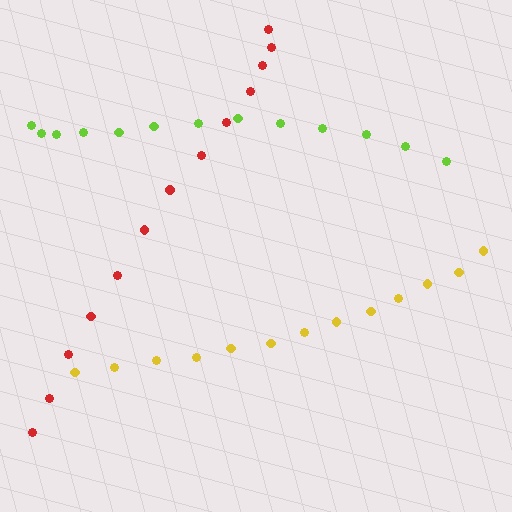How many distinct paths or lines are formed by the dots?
There are 3 distinct paths.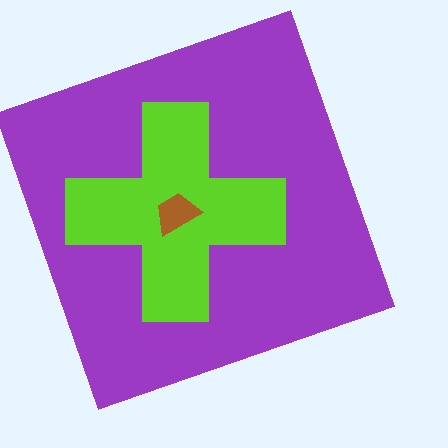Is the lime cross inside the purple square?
Yes.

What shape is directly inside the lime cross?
The brown trapezoid.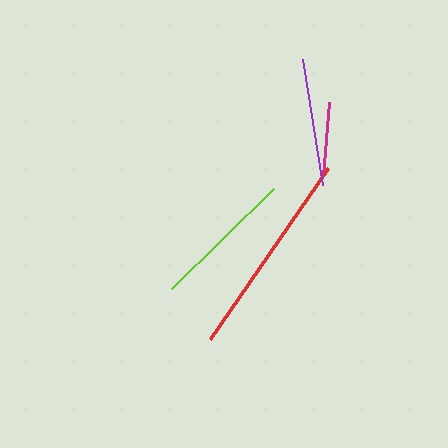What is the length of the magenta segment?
The magenta segment is approximately 75 pixels long.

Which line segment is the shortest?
The magenta line is the shortest at approximately 75 pixels.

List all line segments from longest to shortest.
From longest to shortest: red, lime, purple, magenta.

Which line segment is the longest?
The red line is the longest at approximately 208 pixels.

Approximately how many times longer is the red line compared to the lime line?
The red line is approximately 1.5 times the length of the lime line.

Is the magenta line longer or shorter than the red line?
The red line is longer than the magenta line.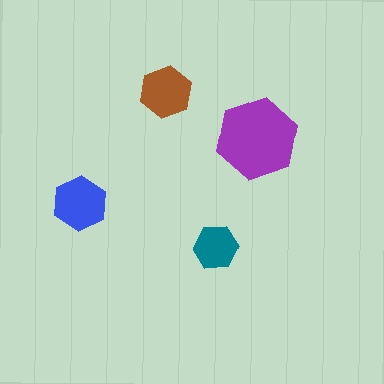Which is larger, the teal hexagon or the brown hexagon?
The brown one.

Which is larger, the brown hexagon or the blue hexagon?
The blue one.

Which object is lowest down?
The teal hexagon is bottommost.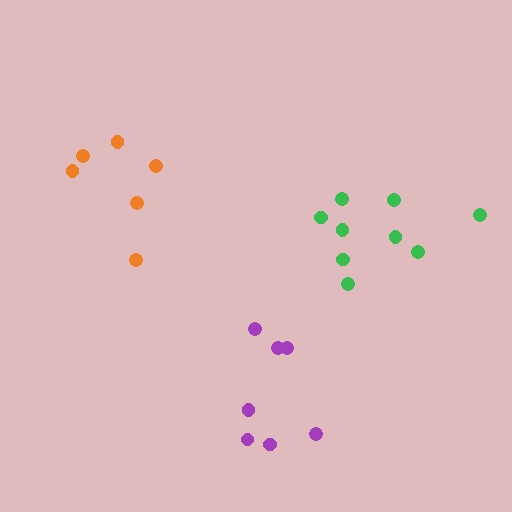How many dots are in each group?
Group 1: 6 dots, Group 2: 7 dots, Group 3: 9 dots (22 total).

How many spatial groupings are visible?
There are 3 spatial groupings.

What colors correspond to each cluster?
The clusters are colored: orange, purple, green.